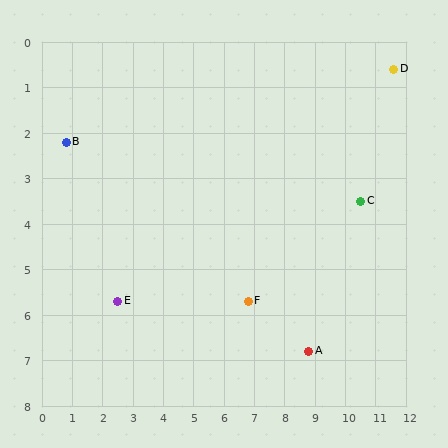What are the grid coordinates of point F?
Point F is at approximately (6.8, 5.7).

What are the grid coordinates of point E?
Point E is at approximately (2.5, 5.7).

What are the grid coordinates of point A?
Point A is at approximately (8.8, 6.8).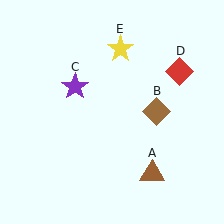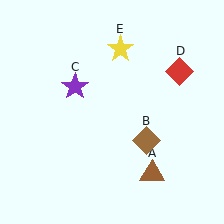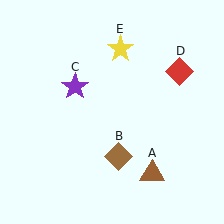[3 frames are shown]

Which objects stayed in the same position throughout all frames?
Brown triangle (object A) and purple star (object C) and red diamond (object D) and yellow star (object E) remained stationary.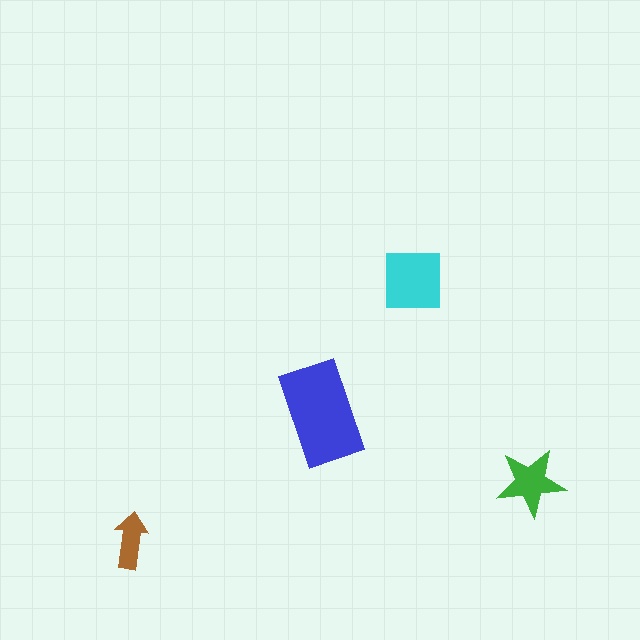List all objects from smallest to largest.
The brown arrow, the green star, the cyan square, the blue rectangle.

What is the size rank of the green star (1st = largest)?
3rd.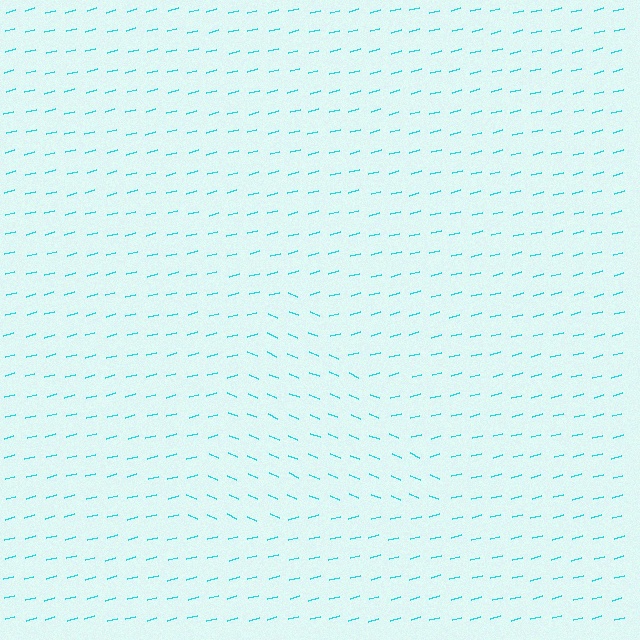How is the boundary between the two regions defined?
The boundary is defined purely by a change in line orientation (approximately 37 degrees difference). All lines are the same color and thickness.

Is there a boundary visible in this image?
Yes, there is a texture boundary formed by a change in line orientation.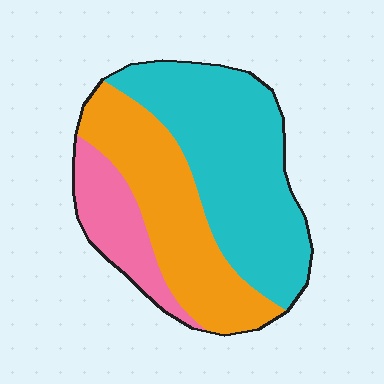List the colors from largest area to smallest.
From largest to smallest: cyan, orange, pink.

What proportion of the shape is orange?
Orange takes up between a third and a half of the shape.